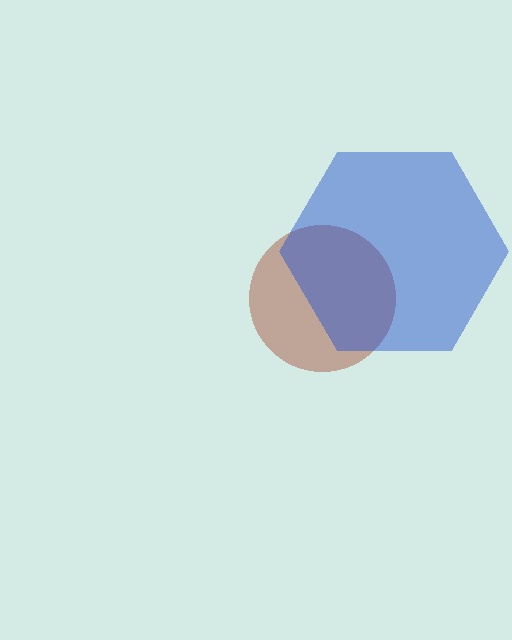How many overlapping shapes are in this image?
There are 2 overlapping shapes in the image.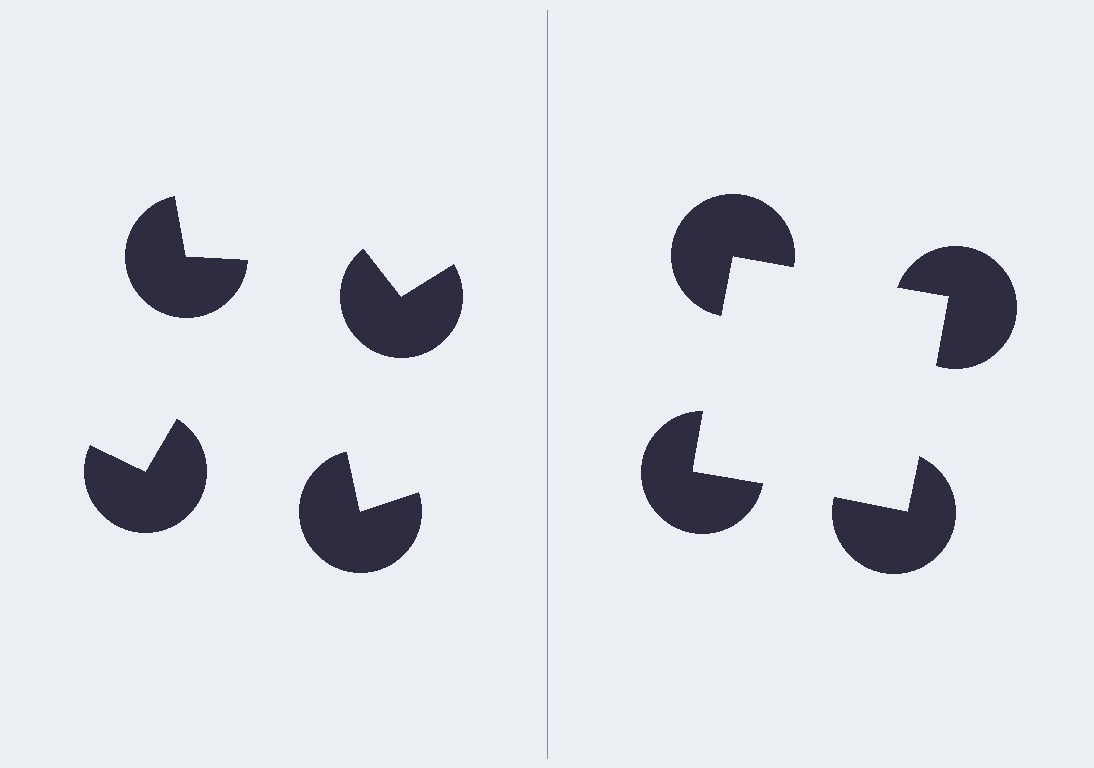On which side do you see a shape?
An illusory square appears on the right side. On the left side the wedge cuts are rotated, so no coherent shape forms.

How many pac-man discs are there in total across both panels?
8 — 4 on each side.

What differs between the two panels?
The pac-man discs are positioned identically on both sides; only the wedge orientations differ. On the right they align to a square; on the left they are misaligned.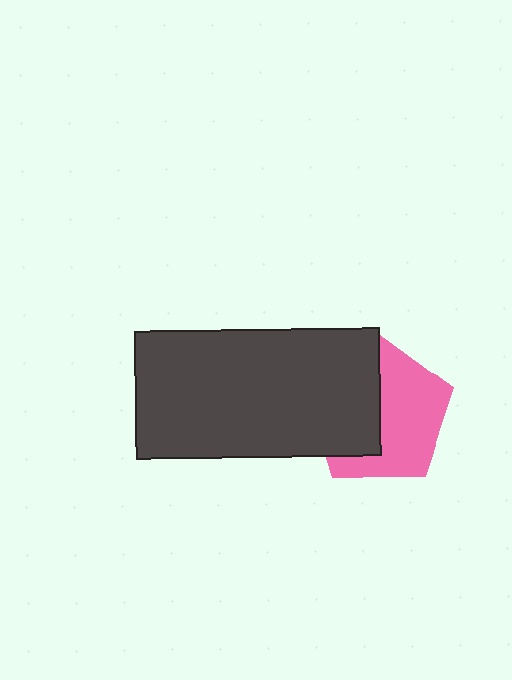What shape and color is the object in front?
The object in front is a dark gray rectangle.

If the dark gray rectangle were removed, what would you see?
You would see the complete pink pentagon.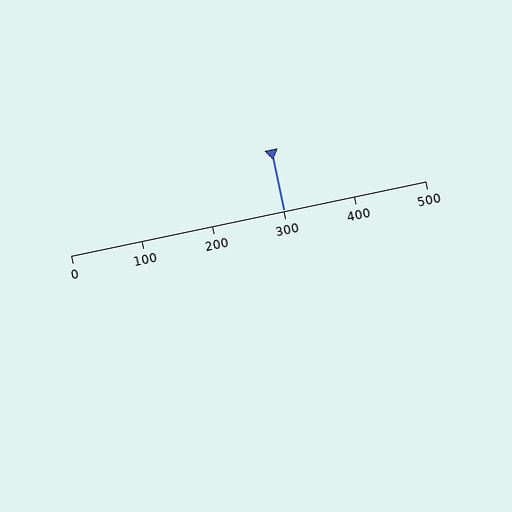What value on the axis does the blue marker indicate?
The marker indicates approximately 300.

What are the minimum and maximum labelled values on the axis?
The axis runs from 0 to 500.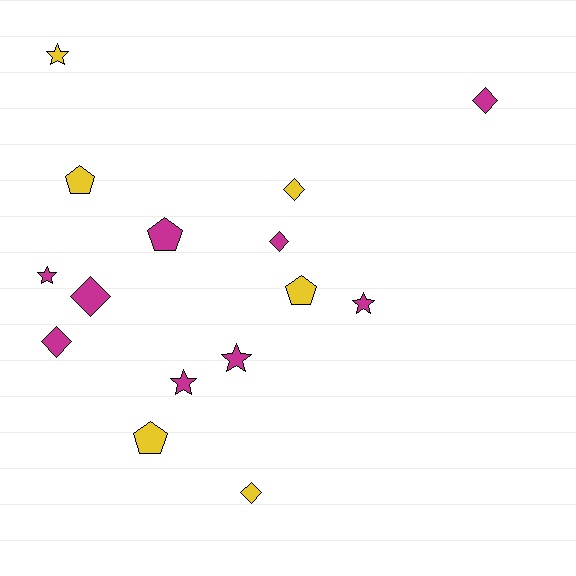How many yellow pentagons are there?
There are 3 yellow pentagons.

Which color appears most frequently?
Magenta, with 9 objects.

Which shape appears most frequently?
Diamond, with 6 objects.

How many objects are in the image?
There are 15 objects.